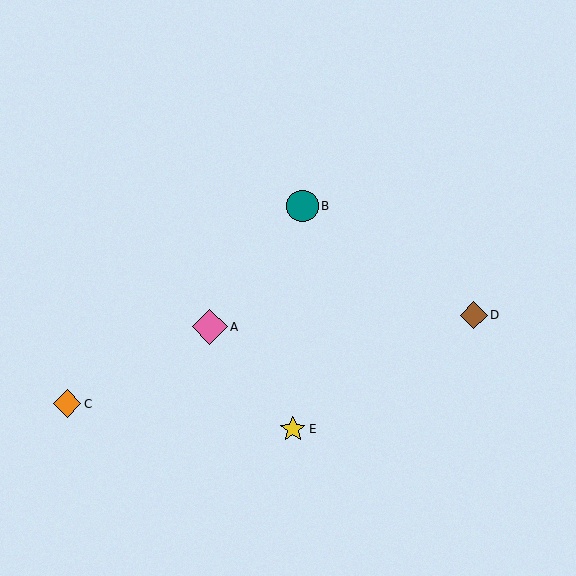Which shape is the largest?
The pink diamond (labeled A) is the largest.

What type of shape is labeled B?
Shape B is a teal circle.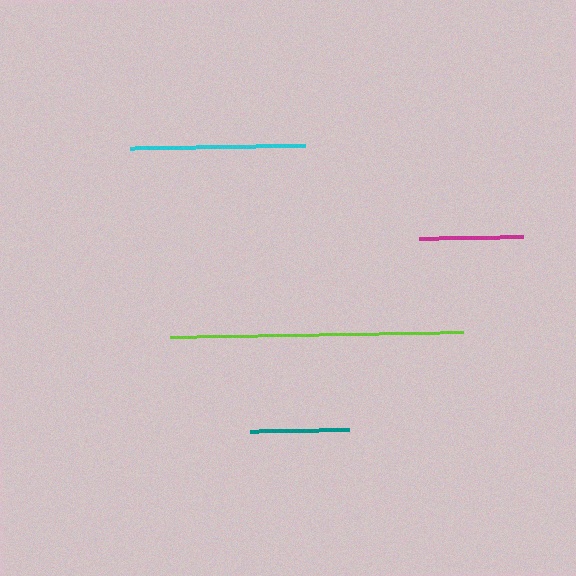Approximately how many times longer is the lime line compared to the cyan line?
The lime line is approximately 1.7 times the length of the cyan line.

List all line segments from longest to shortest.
From longest to shortest: lime, cyan, magenta, teal.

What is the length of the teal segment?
The teal segment is approximately 99 pixels long.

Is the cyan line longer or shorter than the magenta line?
The cyan line is longer than the magenta line.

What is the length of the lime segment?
The lime segment is approximately 293 pixels long.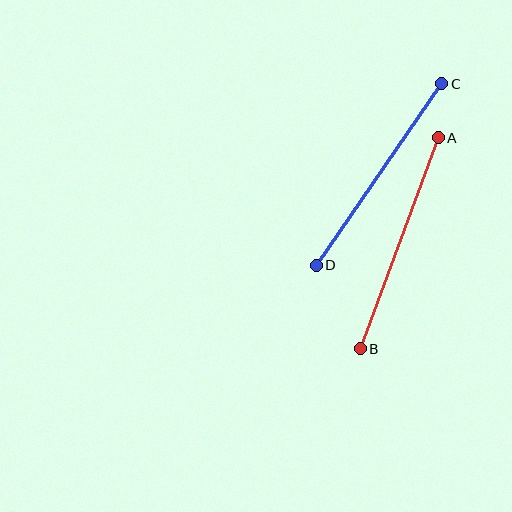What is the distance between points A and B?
The distance is approximately 225 pixels.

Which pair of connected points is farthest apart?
Points A and B are farthest apart.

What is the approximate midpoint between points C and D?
The midpoint is at approximately (379, 175) pixels.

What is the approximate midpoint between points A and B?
The midpoint is at approximately (399, 243) pixels.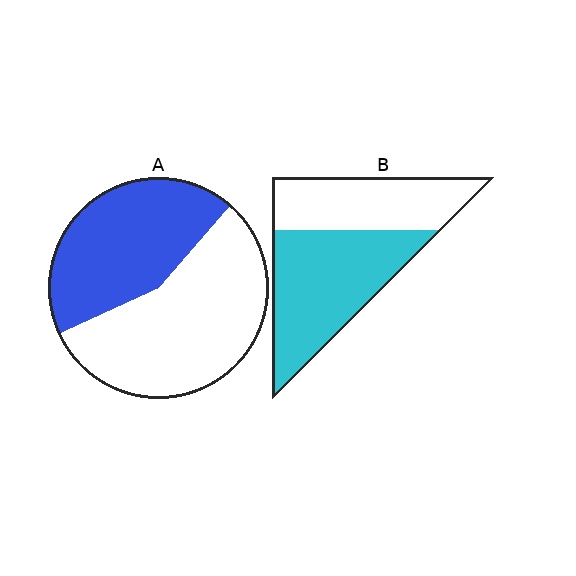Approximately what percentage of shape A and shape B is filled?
A is approximately 45% and B is approximately 60%.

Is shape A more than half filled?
No.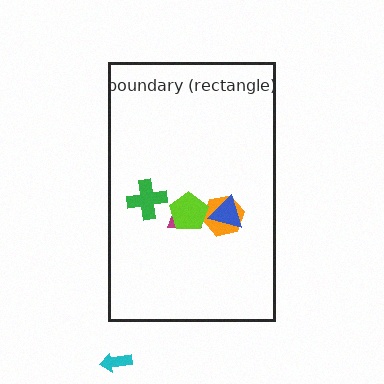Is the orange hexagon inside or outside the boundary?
Inside.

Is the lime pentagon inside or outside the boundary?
Inside.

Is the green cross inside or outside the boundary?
Inside.